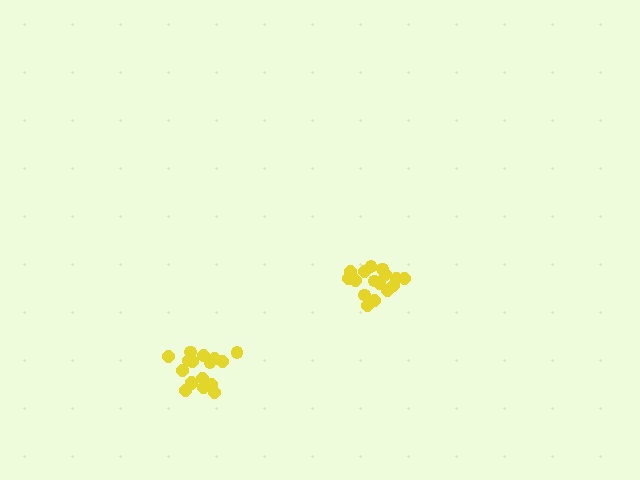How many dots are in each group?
Group 1: 16 dots, Group 2: 17 dots (33 total).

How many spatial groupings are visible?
There are 2 spatial groupings.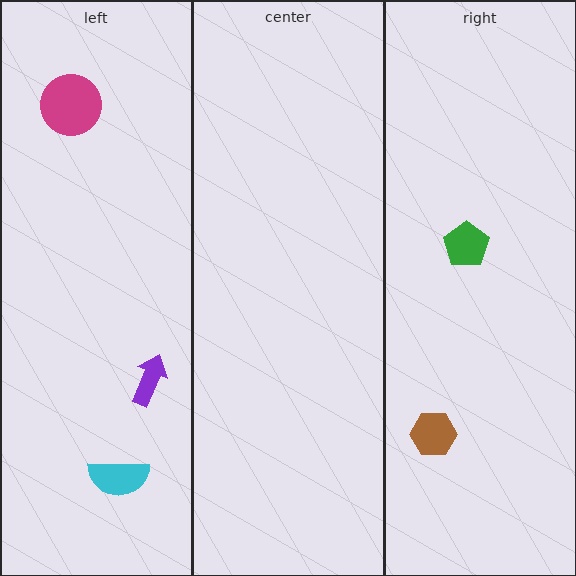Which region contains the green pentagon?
The right region.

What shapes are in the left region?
The cyan semicircle, the magenta circle, the purple arrow.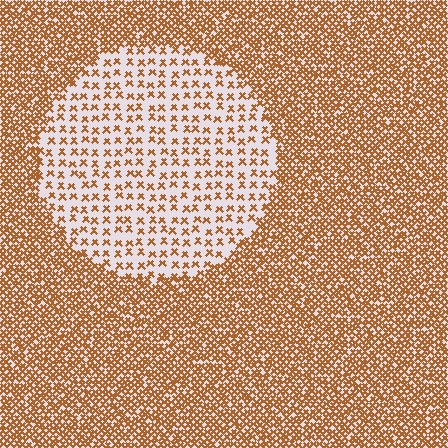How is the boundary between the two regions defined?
The boundary is defined by a change in element density (approximately 2.9x ratio). All elements are the same color, size, and shape.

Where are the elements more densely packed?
The elements are more densely packed outside the circle boundary.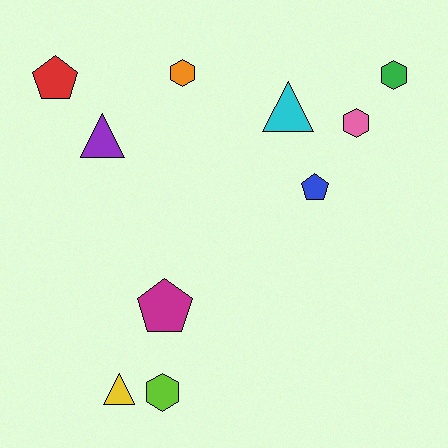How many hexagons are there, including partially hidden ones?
There are 4 hexagons.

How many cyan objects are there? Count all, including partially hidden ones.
There is 1 cyan object.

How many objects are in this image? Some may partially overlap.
There are 10 objects.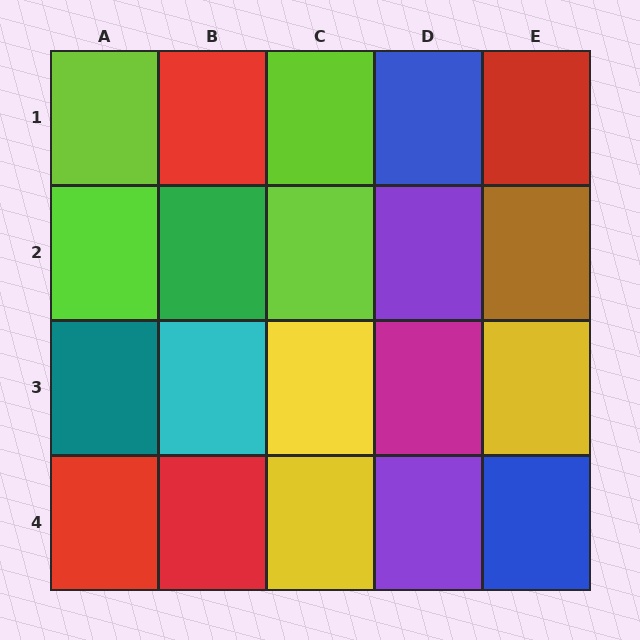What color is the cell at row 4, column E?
Blue.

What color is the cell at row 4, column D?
Purple.